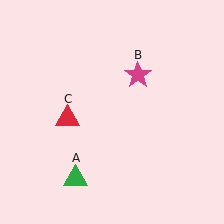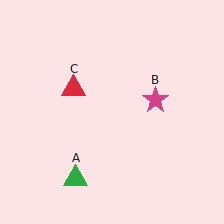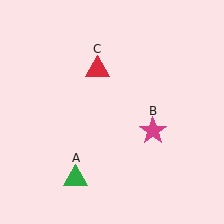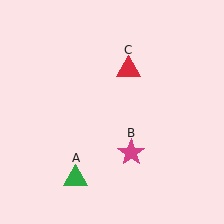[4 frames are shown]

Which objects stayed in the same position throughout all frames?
Green triangle (object A) remained stationary.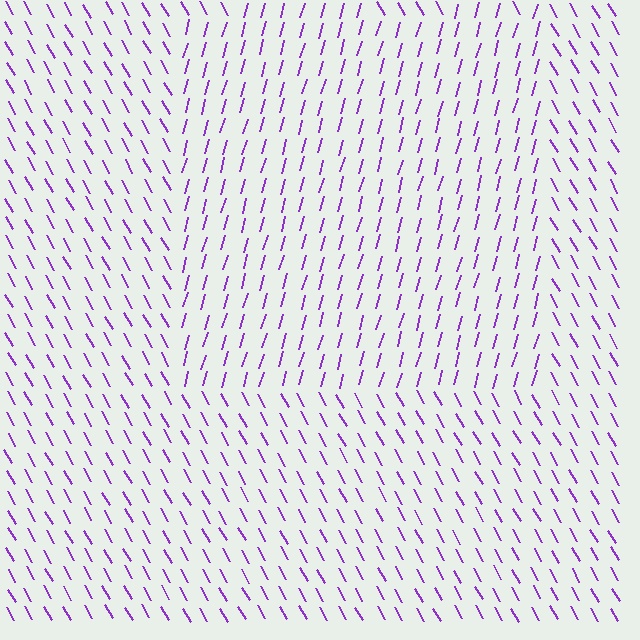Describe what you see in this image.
The image is filled with small purple line segments. A rectangle region in the image has lines oriented differently from the surrounding lines, creating a visible texture boundary.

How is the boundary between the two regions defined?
The boundary is defined purely by a change in line orientation (approximately 45 degrees difference). All lines are the same color and thickness.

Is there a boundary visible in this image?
Yes, there is a texture boundary formed by a change in line orientation.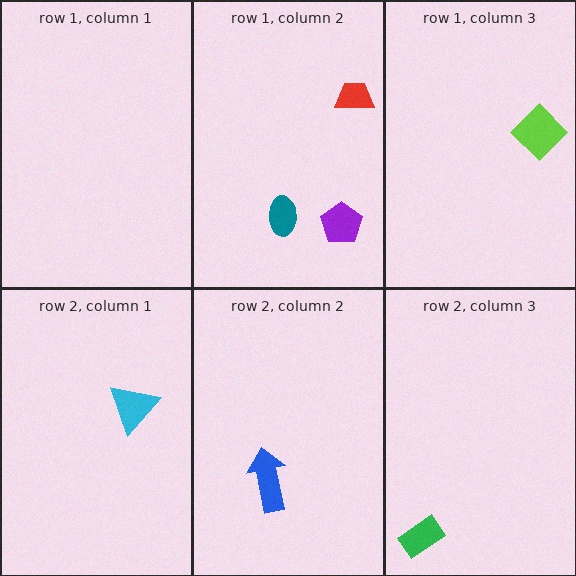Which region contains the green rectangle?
The row 2, column 3 region.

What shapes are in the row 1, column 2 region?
The purple pentagon, the red trapezoid, the teal ellipse.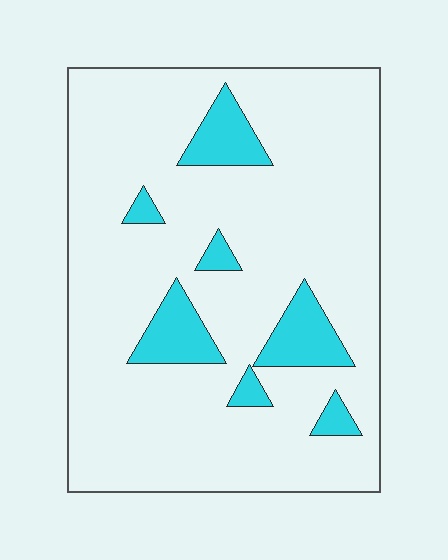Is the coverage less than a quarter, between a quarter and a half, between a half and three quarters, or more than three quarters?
Less than a quarter.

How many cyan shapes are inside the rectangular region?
7.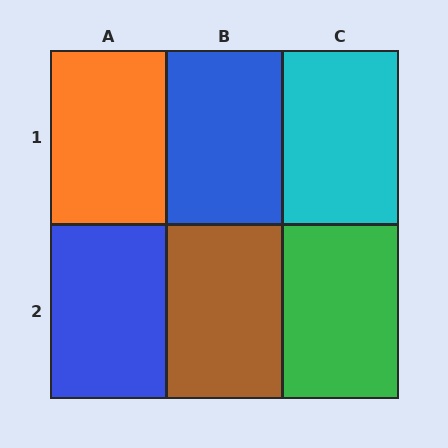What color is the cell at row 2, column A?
Blue.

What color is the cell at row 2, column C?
Green.